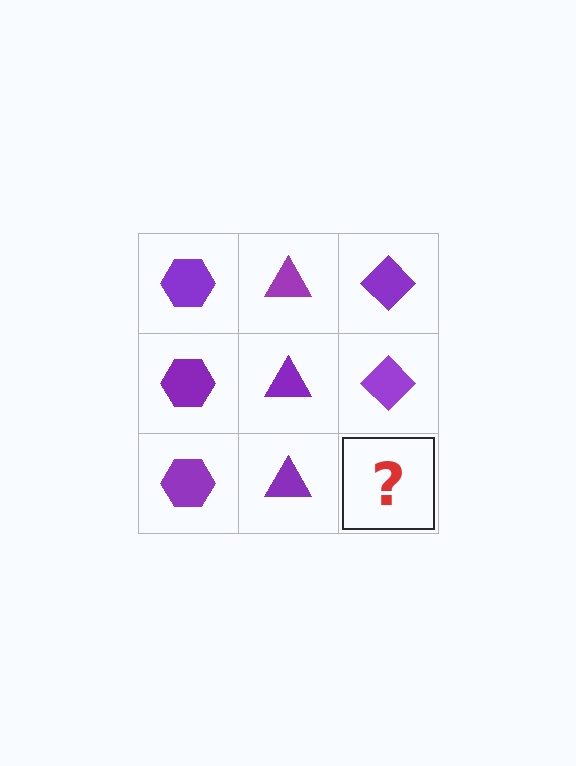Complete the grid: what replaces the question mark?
The question mark should be replaced with a purple diamond.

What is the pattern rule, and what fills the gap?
The rule is that each column has a consistent shape. The gap should be filled with a purple diamond.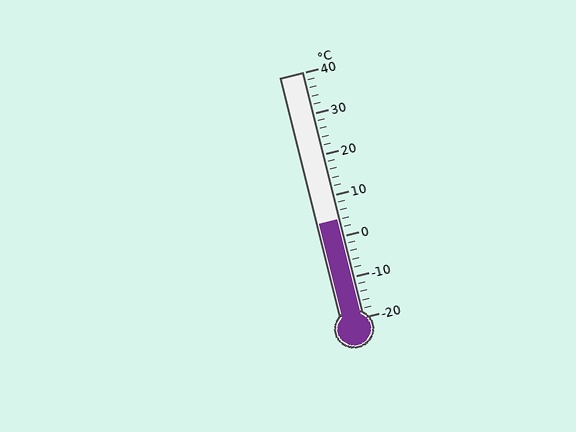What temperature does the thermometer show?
The thermometer shows approximately 4°C.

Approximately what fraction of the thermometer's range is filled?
The thermometer is filled to approximately 40% of its range.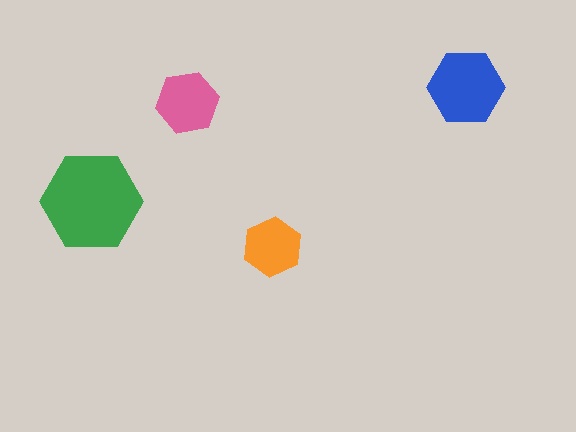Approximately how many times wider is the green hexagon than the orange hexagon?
About 1.5 times wider.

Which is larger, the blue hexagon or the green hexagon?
The green one.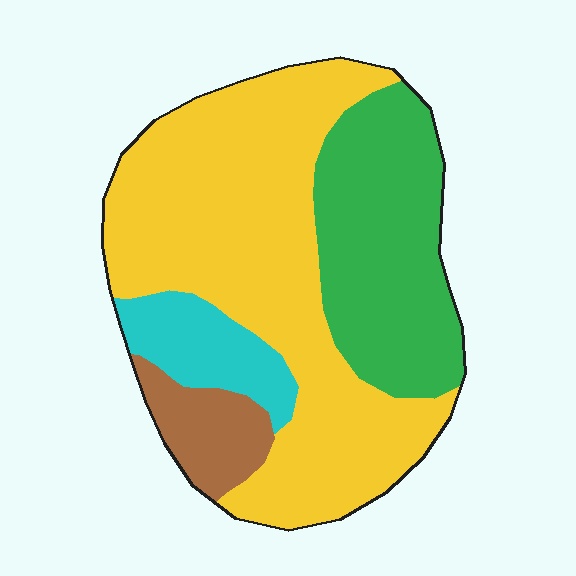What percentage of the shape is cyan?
Cyan takes up less than a quarter of the shape.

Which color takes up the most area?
Yellow, at roughly 55%.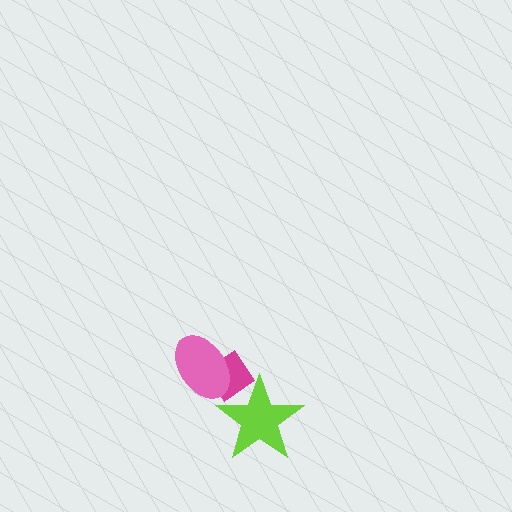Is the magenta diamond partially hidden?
Yes, it is partially covered by another shape.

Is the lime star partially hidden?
No, no other shape covers it.